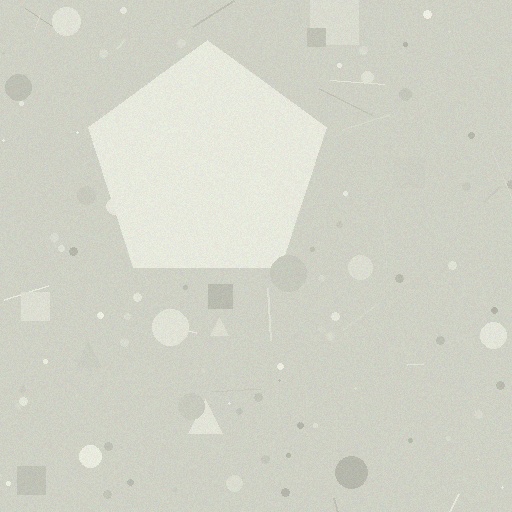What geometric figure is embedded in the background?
A pentagon is embedded in the background.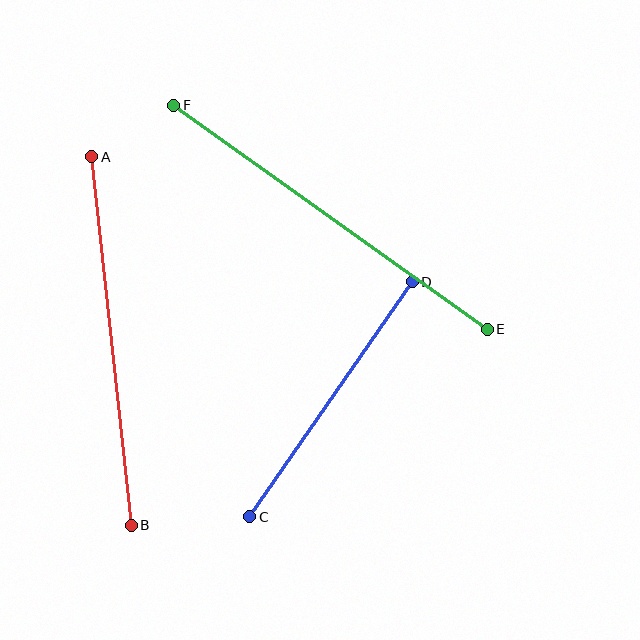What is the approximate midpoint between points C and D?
The midpoint is at approximately (331, 399) pixels.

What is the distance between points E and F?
The distance is approximately 385 pixels.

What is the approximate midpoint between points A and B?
The midpoint is at approximately (112, 341) pixels.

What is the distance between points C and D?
The distance is approximately 285 pixels.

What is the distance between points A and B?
The distance is approximately 370 pixels.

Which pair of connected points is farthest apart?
Points E and F are farthest apart.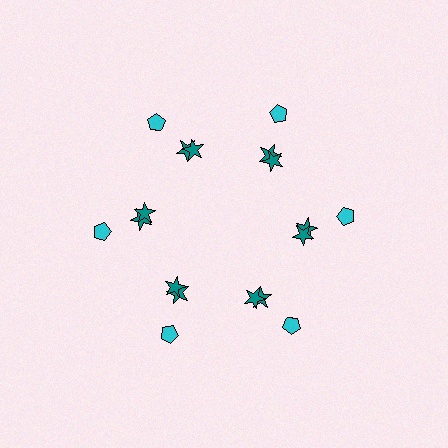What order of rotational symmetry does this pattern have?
This pattern has 6-fold rotational symmetry.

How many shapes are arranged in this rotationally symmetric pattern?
There are 18 shapes, arranged in 6 groups of 3.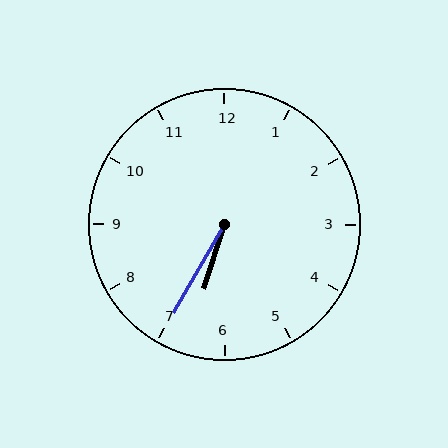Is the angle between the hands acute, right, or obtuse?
It is acute.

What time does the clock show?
6:35.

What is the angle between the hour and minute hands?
Approximately 12 degrees.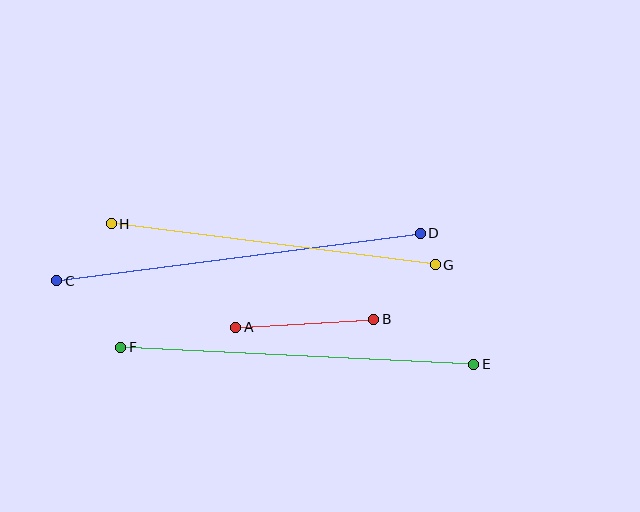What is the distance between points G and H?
The distance is approximately 327 pixels.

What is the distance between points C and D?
The distance is approximately 367 pixels.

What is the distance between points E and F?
The distance is approximately 353 pixels.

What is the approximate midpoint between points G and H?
The midpoint is at approximately (273, 244) pixels.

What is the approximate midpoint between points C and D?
The midpoint is at approximately (239, 257) pixels.